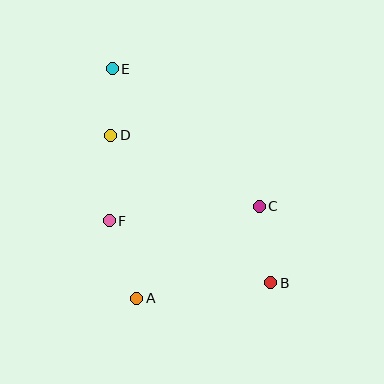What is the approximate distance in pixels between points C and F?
The distance between C and F is approximately 151 pixels.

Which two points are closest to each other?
Points D and E are closest to each other.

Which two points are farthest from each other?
Points B and E are farthest from each other.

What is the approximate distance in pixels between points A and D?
The distance between A and D is approximately 165 pixels.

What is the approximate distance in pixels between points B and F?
The distance between B and F is approximately 173 pixels.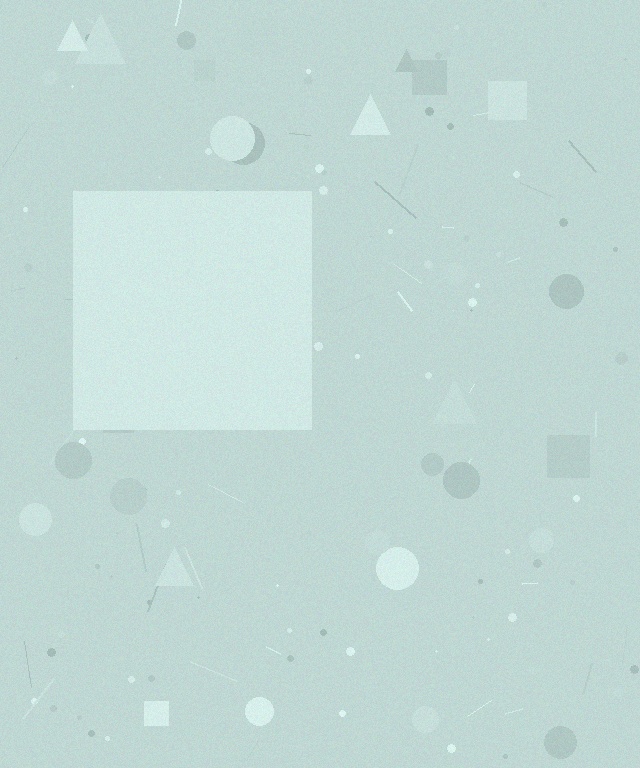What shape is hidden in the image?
A square is hidden in the image.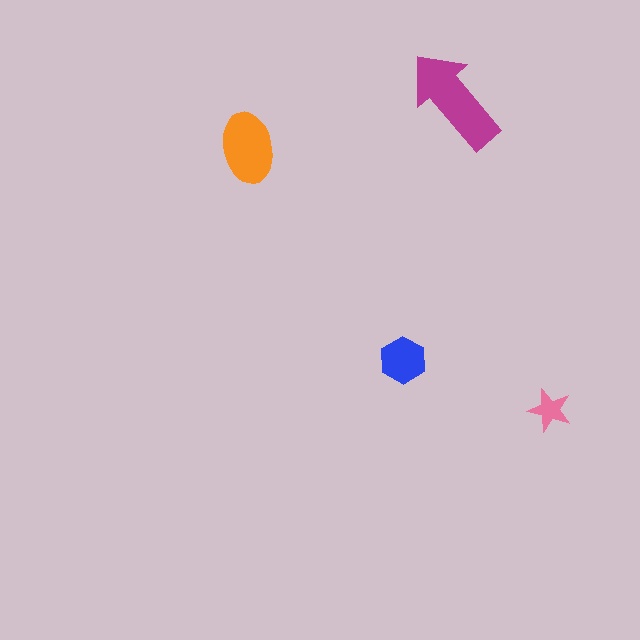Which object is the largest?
The magenta arrow.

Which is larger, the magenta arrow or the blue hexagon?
The magenta arrow.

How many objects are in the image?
There are 4 objects in the image.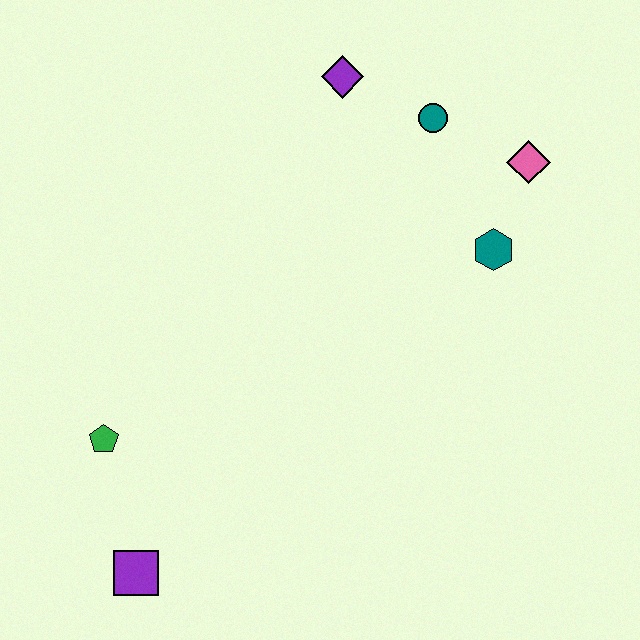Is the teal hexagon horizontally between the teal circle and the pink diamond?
Yes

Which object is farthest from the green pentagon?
The pink diamond is farthest from the green pentagon.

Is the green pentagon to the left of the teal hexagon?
Yes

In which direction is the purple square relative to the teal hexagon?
The purple square is to the left of the teal hexagon.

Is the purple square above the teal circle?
No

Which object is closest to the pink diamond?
The teal hexagon is closest to the pink diamond.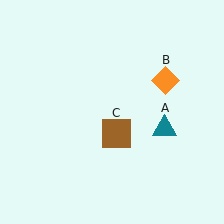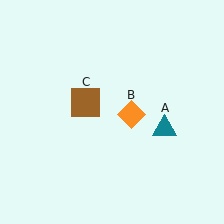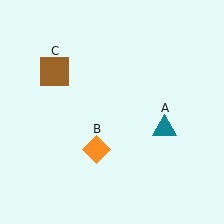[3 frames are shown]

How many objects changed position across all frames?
2 objects changed position: orange diamond (object B), brown square (object C).